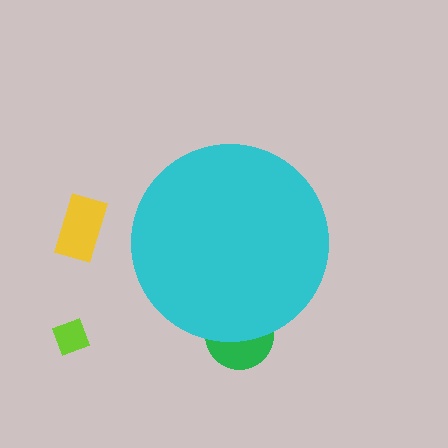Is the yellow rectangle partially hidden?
No, the yellow rectangle is fully visible.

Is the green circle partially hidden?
Yes, the green circle is partially hidden behind the cyan circle.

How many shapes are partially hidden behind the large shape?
1 shape is partially hidden.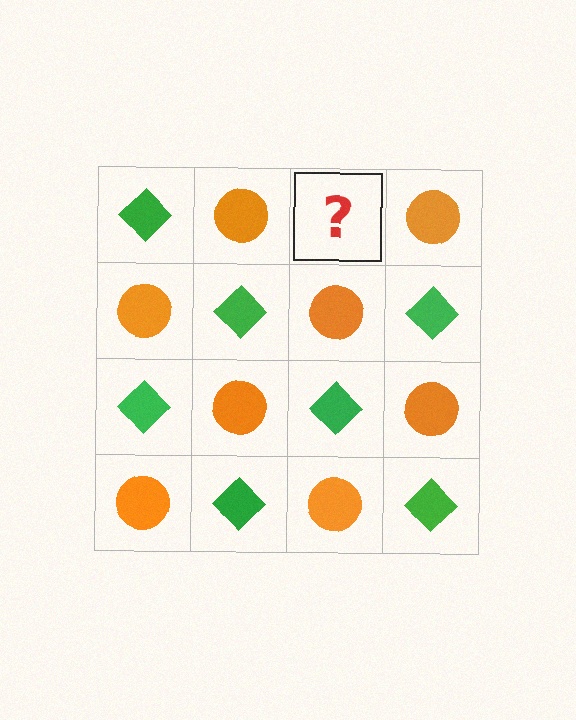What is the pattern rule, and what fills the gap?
The rule is that it alternates green diamond and orange circle in a checkerboard pattern. The gap should be filled with a green diamond.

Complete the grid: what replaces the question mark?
The question mark should be replaced with a green diamond.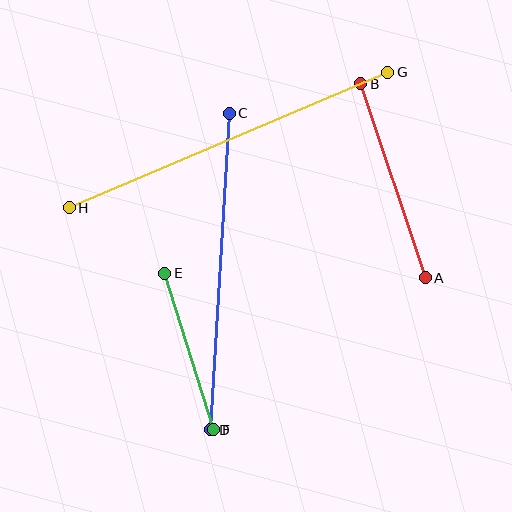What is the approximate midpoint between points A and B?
The midpoint is at approximately (393, 181) pixels.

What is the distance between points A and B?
The distance is approximately 204 pixels.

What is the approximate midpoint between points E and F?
The midpoint is at approximately (189, 351) pixels.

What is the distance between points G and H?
The distance is approximately 346 pixels.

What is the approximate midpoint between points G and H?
The midpoint is at approximately (228, 140) pixels.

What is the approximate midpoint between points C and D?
The midpoint is at approximately (220, 272) pixels.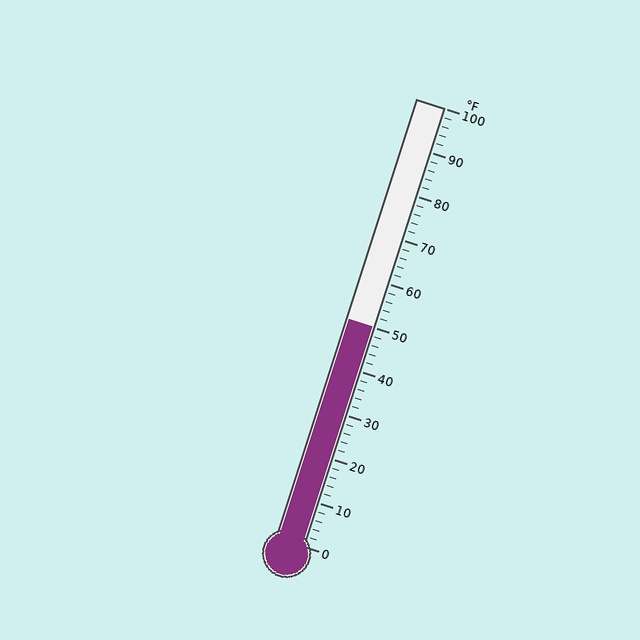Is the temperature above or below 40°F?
The temperature is above 40°F.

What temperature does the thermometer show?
The thermometer shows approximately 50°F.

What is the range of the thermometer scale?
The thermometer scale ranges from 0°F to 100°F.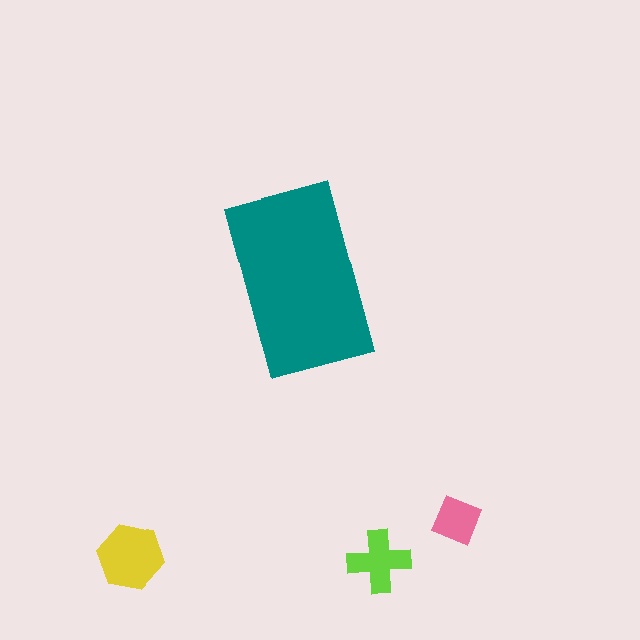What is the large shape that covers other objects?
A teal rectangle.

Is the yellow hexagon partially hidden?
No, the yellow hexagon is fully visible.